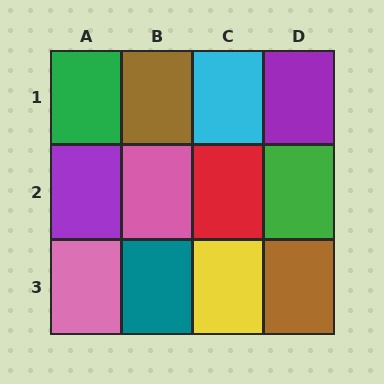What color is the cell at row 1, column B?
Brown.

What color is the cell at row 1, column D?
Purple.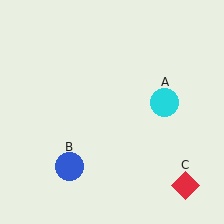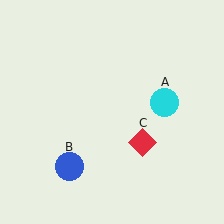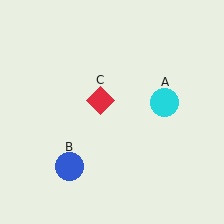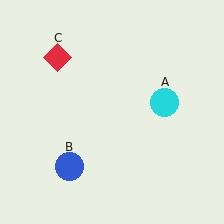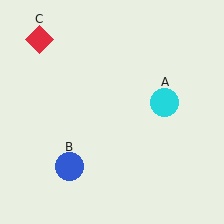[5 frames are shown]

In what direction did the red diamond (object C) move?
The red diamond (object C) moved up and to the left.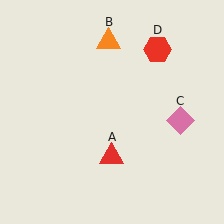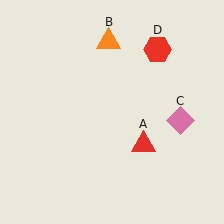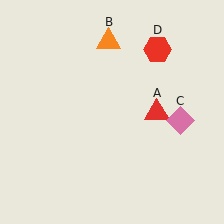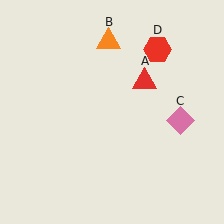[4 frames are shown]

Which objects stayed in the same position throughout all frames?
Orange triangle (object B) and pink diamond (object C) and red hexagon (object D) remained stationary.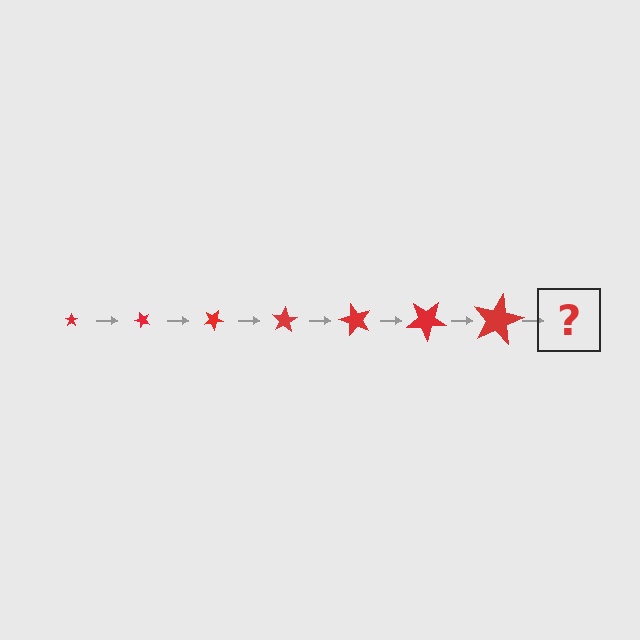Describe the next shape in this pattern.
It should be a star, larger than the previous one and rotated 350 degrees from the start.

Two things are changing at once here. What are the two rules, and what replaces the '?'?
The two rules are that the star grows larger each step and it rotates 50 degrees each step. The '?' should be a star, larger than the previous one and rotated 350 degrees from the start.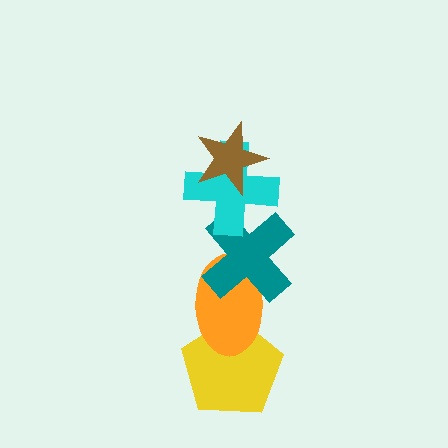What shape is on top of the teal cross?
The cyan cross is on top of the teal cross.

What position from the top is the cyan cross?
The cyan cross is 2nd from the top.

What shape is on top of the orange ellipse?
The teal cross is on top of the orange ellipse.